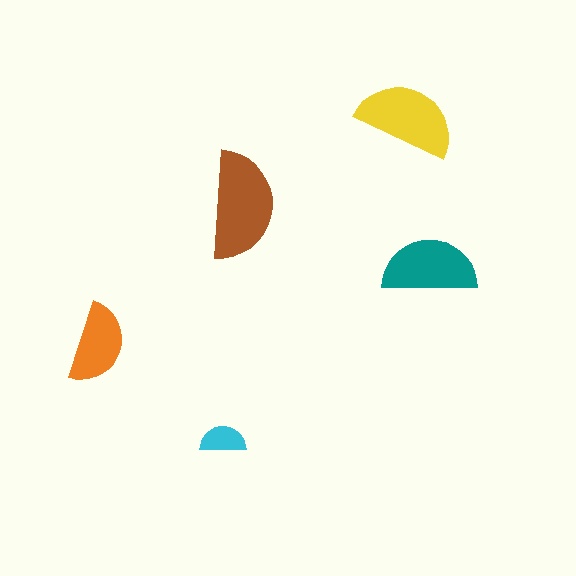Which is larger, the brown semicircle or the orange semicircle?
The brown one.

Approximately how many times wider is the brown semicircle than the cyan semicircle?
About 2.5 times wider.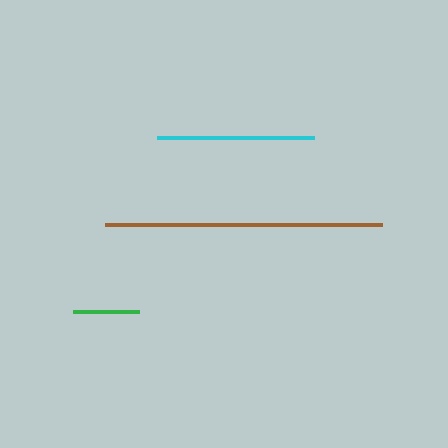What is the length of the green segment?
The green segment is approximately 66 pixels long.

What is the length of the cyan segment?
The cyan segment is approximately 158 pixels long.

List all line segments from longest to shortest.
From longest to shortest: brown, cyan, green.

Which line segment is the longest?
The brown line is the longest at approximately 277 pixels.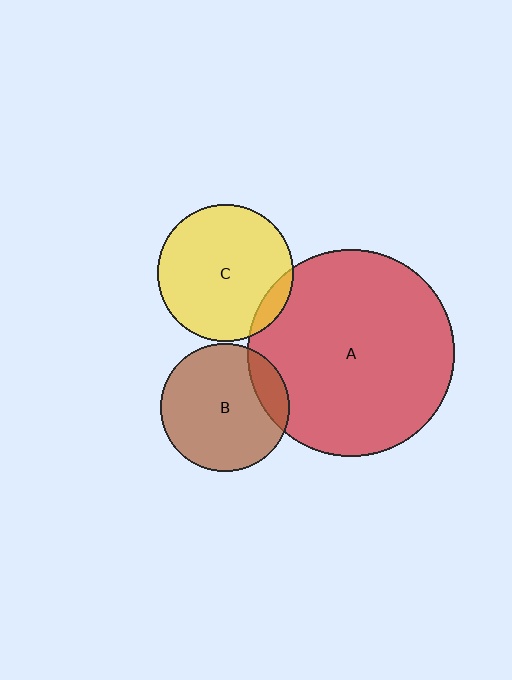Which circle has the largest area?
Circle A (red).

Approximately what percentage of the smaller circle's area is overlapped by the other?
Approximately 15%.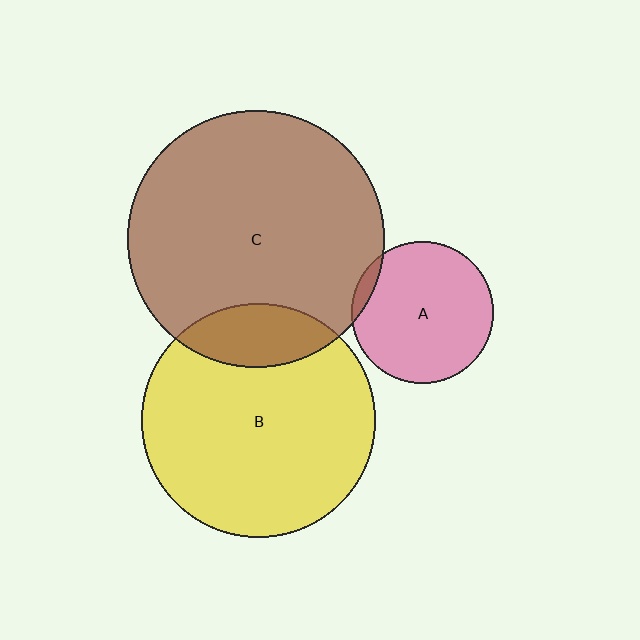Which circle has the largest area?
Circle C (brown).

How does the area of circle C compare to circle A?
Approximately 3.3 times.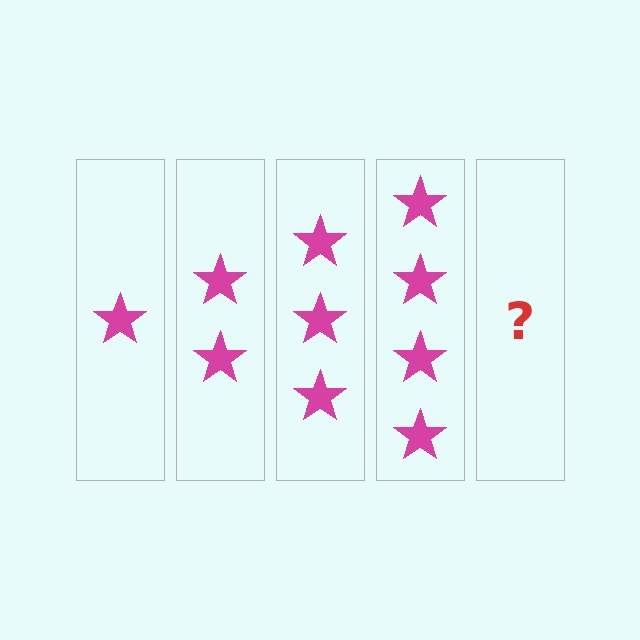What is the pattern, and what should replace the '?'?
The pattern is that each step adds one more star. The '?' should be 5 stars.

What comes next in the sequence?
The next element should be 5 stars.